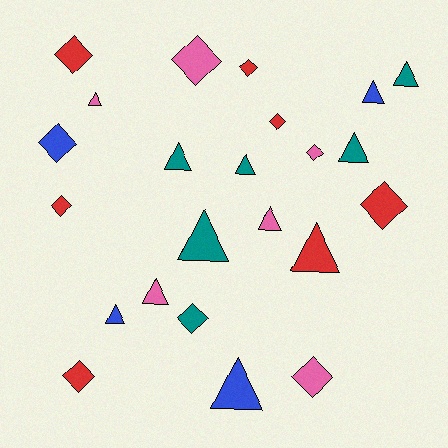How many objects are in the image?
There are 23 objects.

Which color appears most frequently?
Red, with 7 objects.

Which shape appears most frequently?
Triangle, with 12 objects.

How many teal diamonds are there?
There is 1 teal diamond.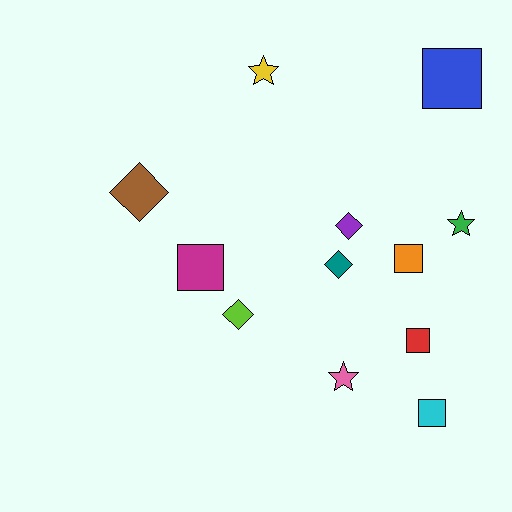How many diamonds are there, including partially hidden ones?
There are 4 diamonds.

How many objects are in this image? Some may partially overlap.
There are 12 objects.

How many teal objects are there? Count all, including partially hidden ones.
There is 1 teal object.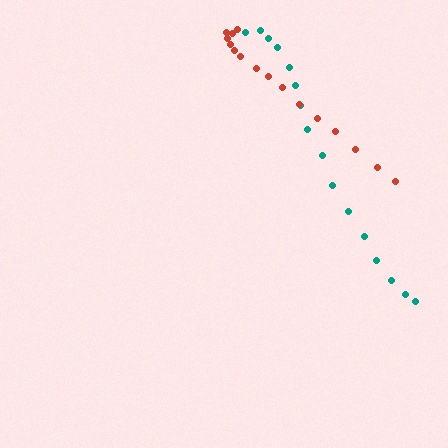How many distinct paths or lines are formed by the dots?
There are 2 distinct paths.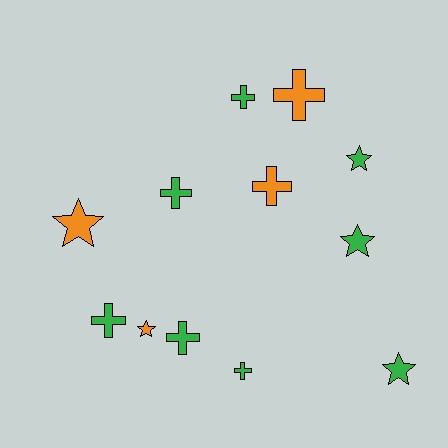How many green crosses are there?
There are 5 green crosses.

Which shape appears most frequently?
Cross, with 7 objects.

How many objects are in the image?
There are 12 objects.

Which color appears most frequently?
Green, with 8 objects.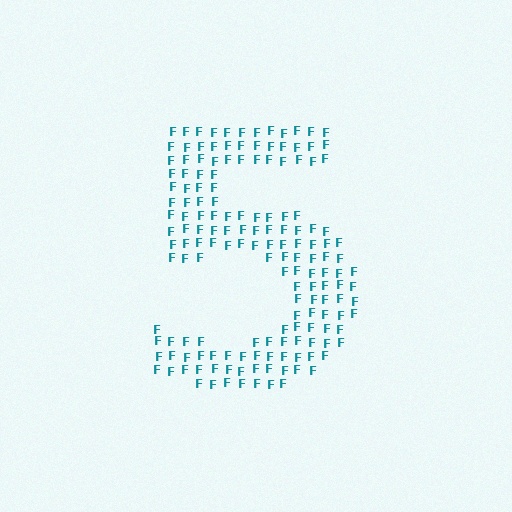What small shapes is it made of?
It is made of small letter F's.